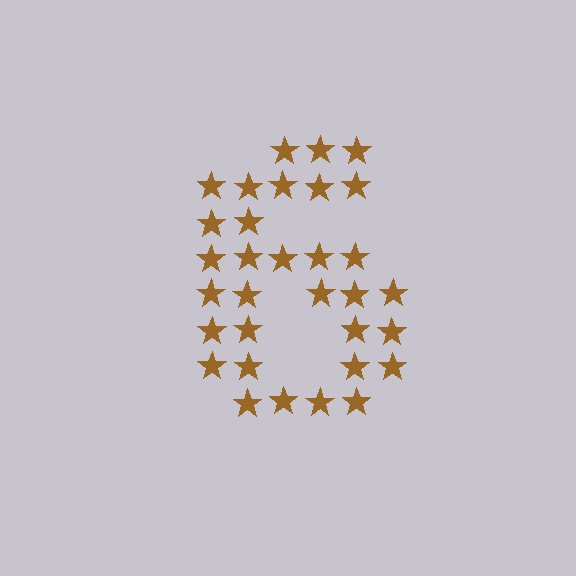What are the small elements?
The small elements are stars.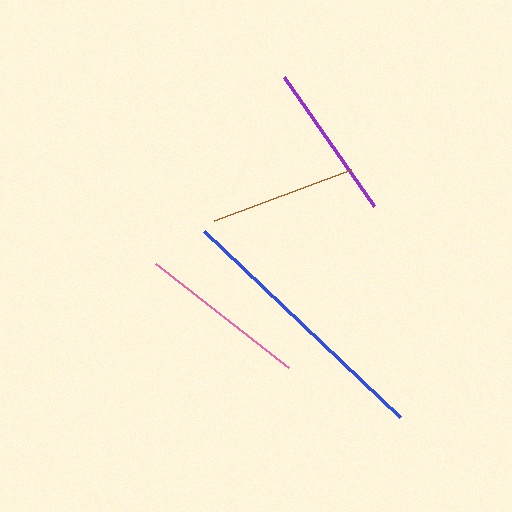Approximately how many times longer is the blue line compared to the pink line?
The blue line is approximately 1.6 times the length of the pink line.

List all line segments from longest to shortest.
From longest to shortest: blue, pink, purple, brown.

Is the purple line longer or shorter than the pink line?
The pink line is longer than the purple line.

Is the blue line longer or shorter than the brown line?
The blue line is longer than the brown line.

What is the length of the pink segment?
The pink segment is approximately 169 pixels long.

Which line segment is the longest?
The blue line is the longest at approximately 270 pixels.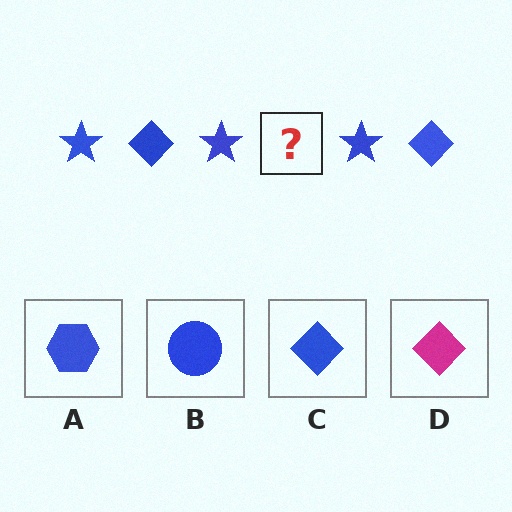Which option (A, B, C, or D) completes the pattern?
C.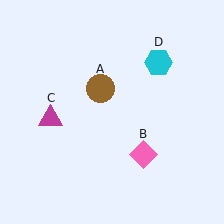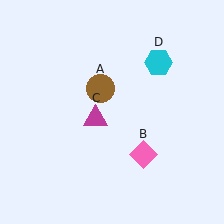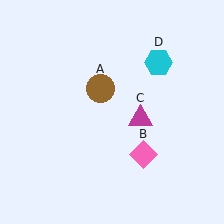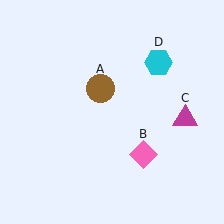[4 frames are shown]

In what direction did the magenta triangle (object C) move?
The magenta triangle (object C) moved right.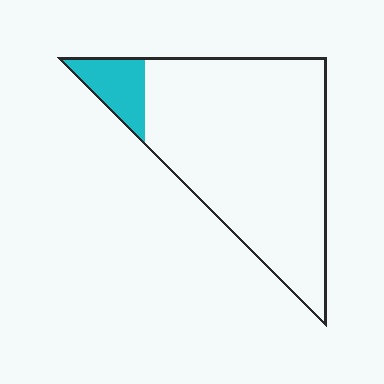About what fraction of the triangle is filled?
About one tenth (1/10).